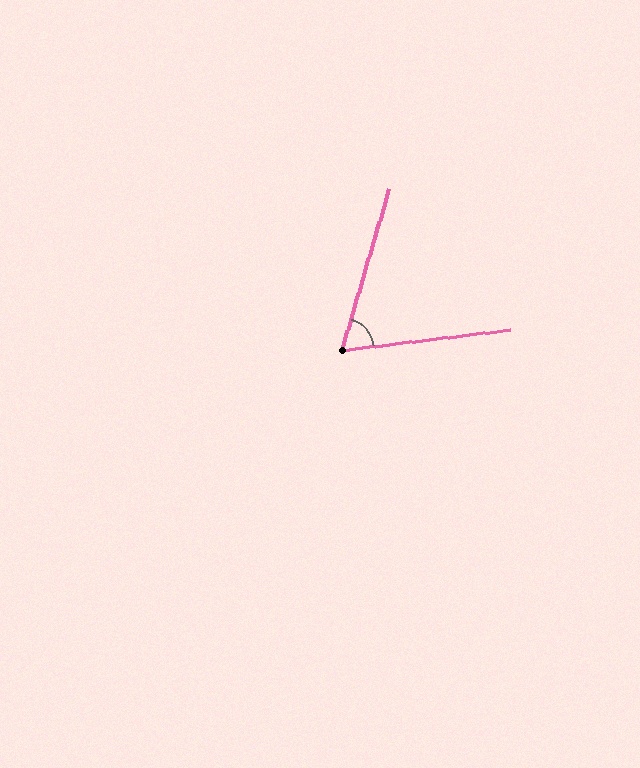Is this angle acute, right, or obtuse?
It is acute.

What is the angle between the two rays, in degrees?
Approximately 67 degrees.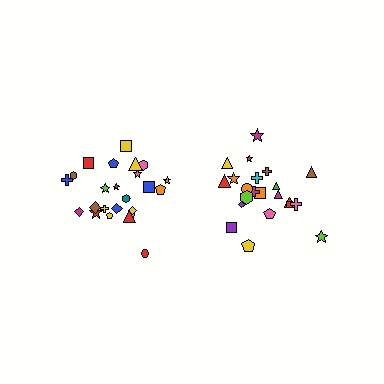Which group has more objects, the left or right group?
The left group.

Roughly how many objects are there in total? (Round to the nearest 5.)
Roughly 45 objects in total.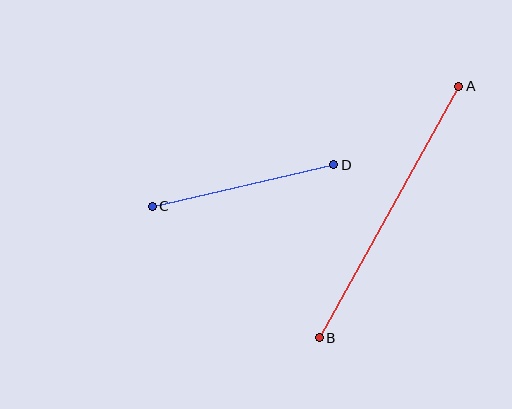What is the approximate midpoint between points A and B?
The midpoint is at approximately (389, 212) pixels.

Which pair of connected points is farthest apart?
Points A and B are farthest apart.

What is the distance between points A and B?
The distance is approximately 287 pixels.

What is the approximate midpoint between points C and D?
The midpoint is at approximately (243, 186) pixels.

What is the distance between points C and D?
The distance is approximately 186 pixels.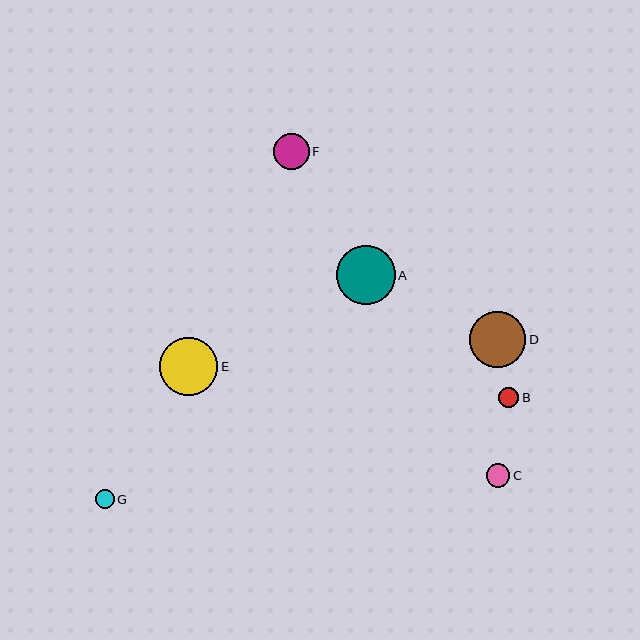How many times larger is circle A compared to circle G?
Circle A is approximately 3.0 times the size of circle G.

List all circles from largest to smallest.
From largest to smallest: A, E, D, F, C, B, G.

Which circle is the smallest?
Circle G is the smallest with a size of approximately 19 pixels.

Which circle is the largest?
Circle A is the largest with a size of approximately 59 pixels.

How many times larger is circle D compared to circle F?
Circle D is approximately 1.6 times the size of circle F.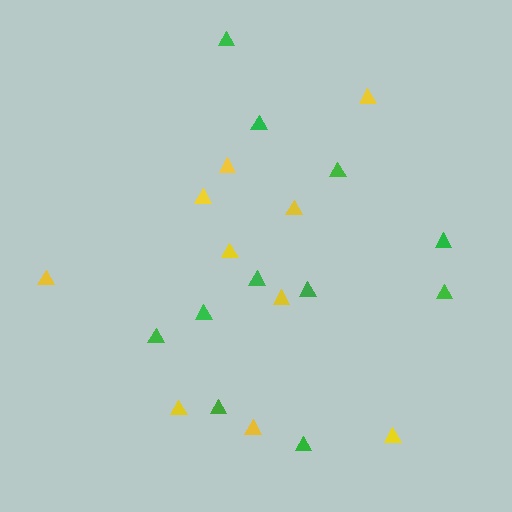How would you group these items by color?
There are 2 groups: one group of green triangles (11) and one group of yellow triangles (10).